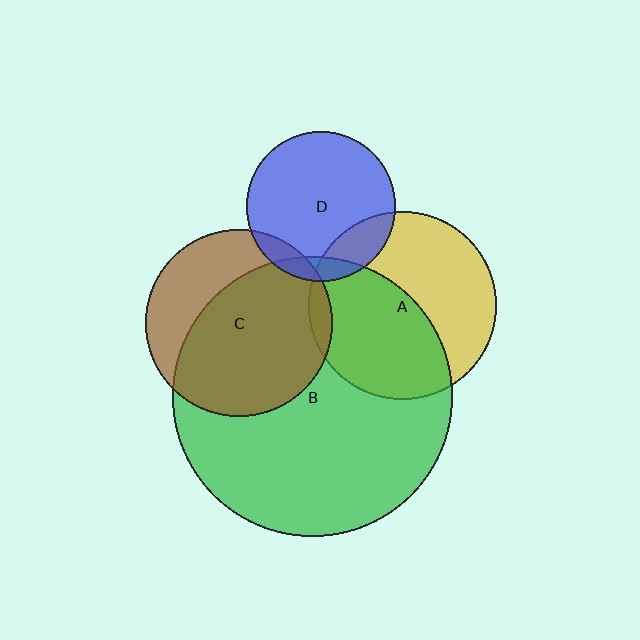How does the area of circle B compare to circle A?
Approximately 2.2 times.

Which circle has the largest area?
Circle B (green).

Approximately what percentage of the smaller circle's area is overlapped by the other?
Approximately 5%.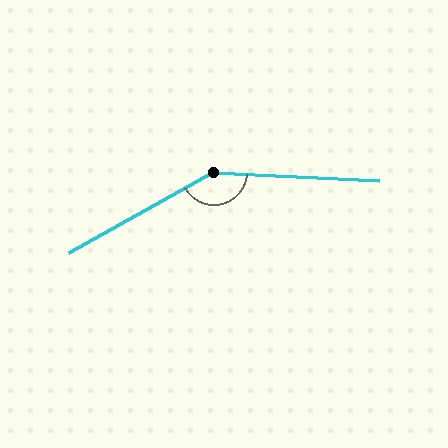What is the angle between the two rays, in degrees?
Approximately 148 degrees.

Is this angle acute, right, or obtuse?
It is obtuse.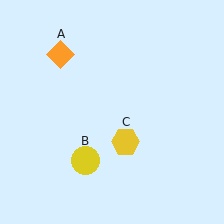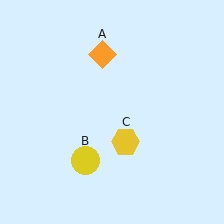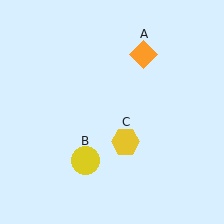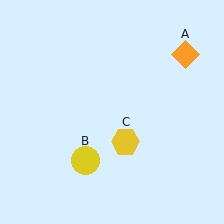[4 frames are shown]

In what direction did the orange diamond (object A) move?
The orange diamond (object A) moved right.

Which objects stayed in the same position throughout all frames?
Yellow circle (object B) and yellow hexagon (object C) remained stationary.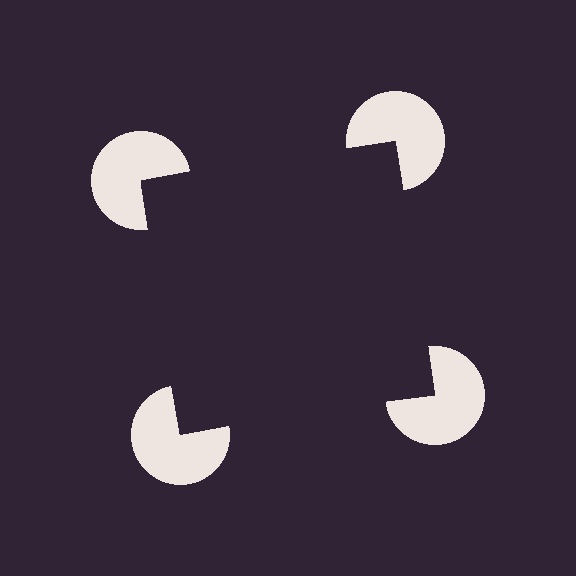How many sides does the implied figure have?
4 sides.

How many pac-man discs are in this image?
There are 4 — one at each vertex of the illusory square.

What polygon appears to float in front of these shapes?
An illusory square — its edges are inferred from the aligned wedge cuts in the pac-man discs, not physically drawn.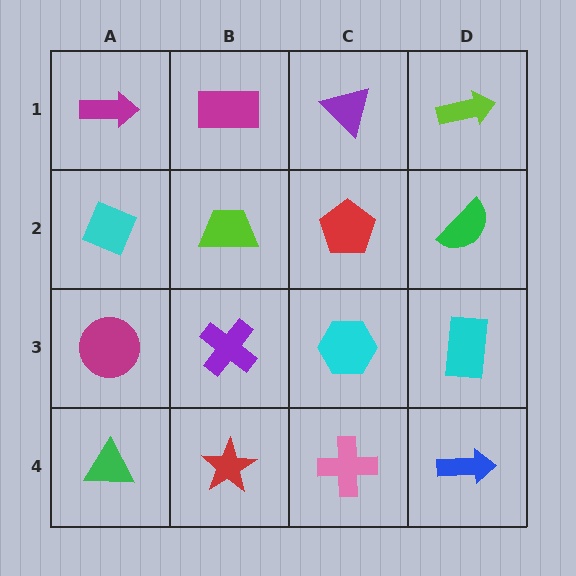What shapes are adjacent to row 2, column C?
A purple triangle (row 1, column C), a cyan hexagon (row 3, column C), a lime trapezoid (row 2, column B), a green semicircle (row 2, column D).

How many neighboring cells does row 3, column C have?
4.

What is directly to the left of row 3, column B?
A magenta circle.